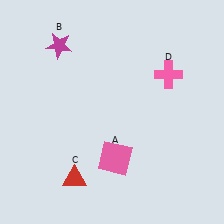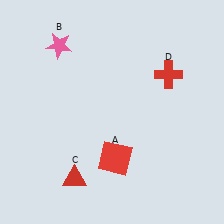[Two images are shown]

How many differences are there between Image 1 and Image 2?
There are 3 differences between the two images.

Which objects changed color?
A changed from pink to red. B changed from magenta to pink. D changed from pink to red.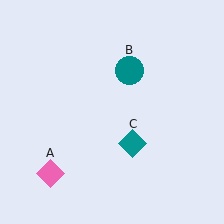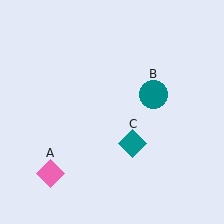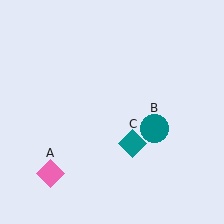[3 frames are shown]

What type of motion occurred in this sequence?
The teal circle (object B) rotated clockwise around the center of the scene.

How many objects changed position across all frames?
1 object changed position: teal circle (object B).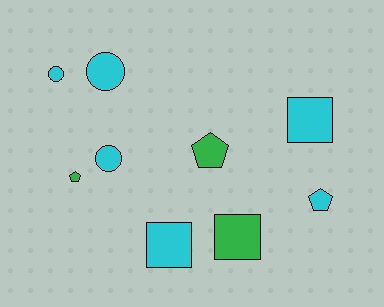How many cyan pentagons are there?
There is 1 cyan pentagon.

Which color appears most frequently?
Cyan, with 6 objects.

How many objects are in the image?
There are 9 objects.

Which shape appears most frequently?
Circle, with 3 objects.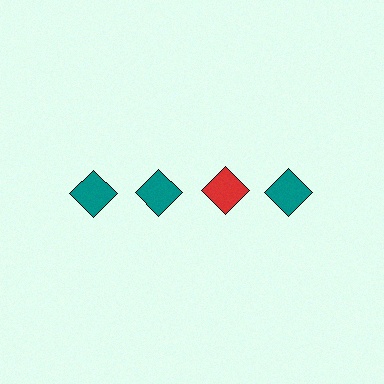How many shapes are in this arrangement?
There are 4 shapes arranged in a grid pattern.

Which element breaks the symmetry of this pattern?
The red diamond in the top row, center column breaks the symmetry. All other shapes are teal diamonds.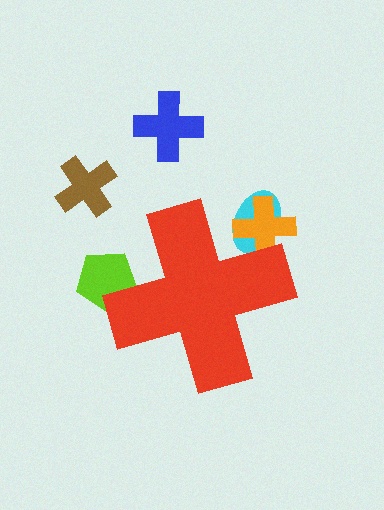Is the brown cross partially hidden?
No, the brown cross is fully visible.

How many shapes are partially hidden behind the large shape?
3 shapes are partially hidden.